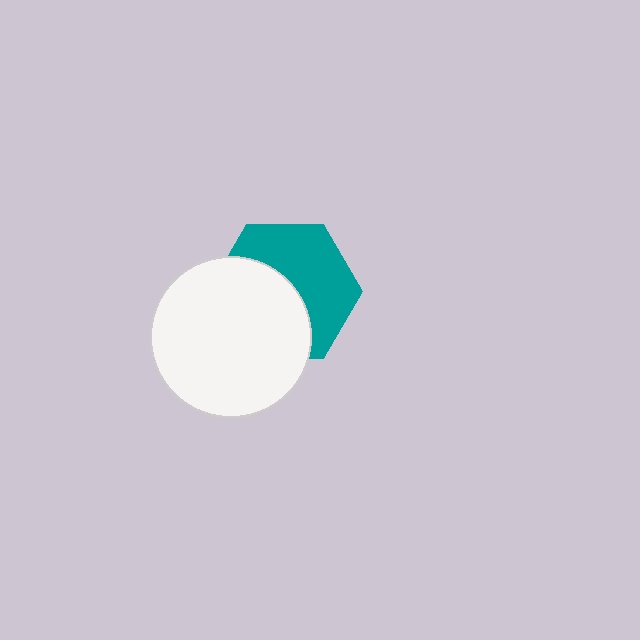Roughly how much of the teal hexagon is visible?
About half of it is visible (roughly 51%).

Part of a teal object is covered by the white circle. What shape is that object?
It is a hexagon.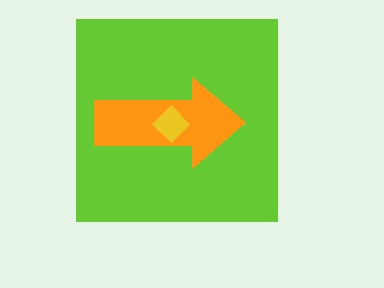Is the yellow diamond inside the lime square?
Yes.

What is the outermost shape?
The lime square.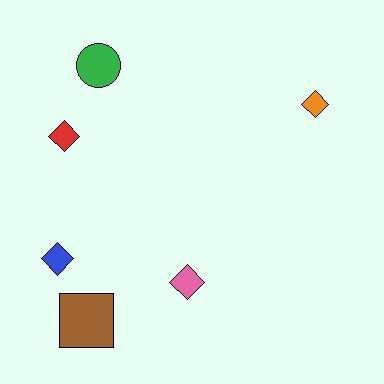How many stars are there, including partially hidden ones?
There are no stars.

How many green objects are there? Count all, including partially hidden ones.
There is 1 green object.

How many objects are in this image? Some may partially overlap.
There are 6 objects.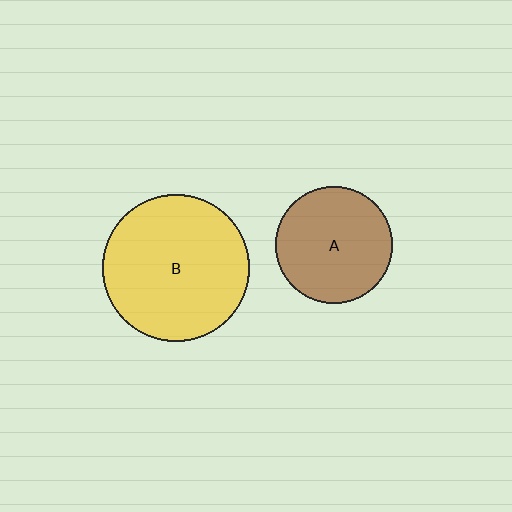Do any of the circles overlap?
No, none of the circles overlap.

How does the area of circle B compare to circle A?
Approximately 1.6 times.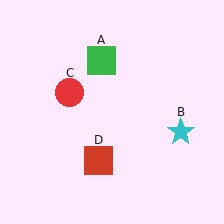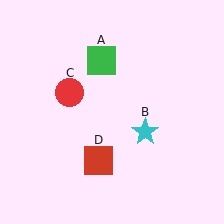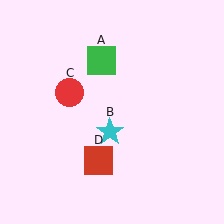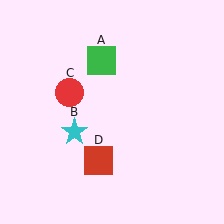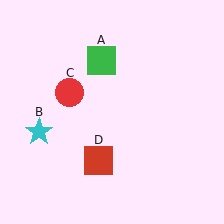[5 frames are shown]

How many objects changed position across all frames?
1 object changed position: cyan star (object B).